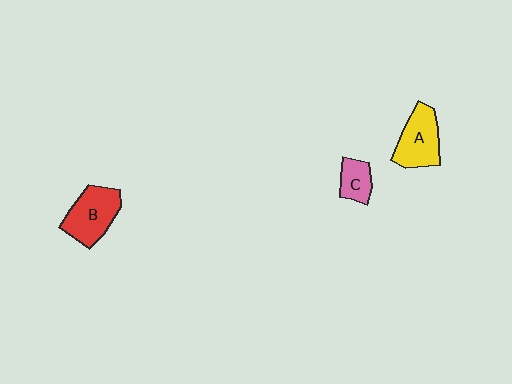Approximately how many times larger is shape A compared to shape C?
Approximately 1.8 times.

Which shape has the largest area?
Shape B (red).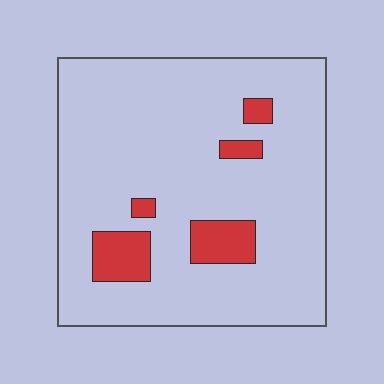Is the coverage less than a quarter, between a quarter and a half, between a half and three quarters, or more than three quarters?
Less than a quarter.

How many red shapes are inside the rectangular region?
5.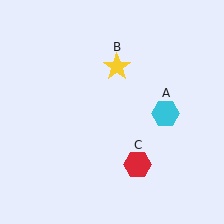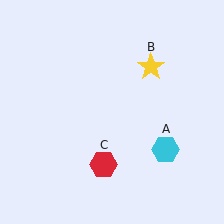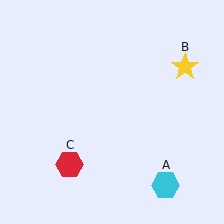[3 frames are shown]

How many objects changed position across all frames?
3 objects changed position: cyan hexagon (object A), yellow star (object B), red hexagon (object C).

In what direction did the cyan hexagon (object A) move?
The cyan hexagon (object A) moved down.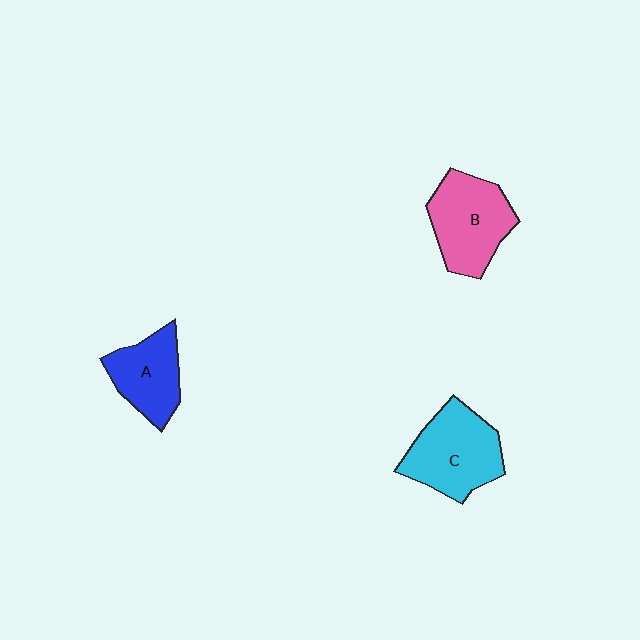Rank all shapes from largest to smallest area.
From largest to smallest: C (cyan), B (pink), A (blue).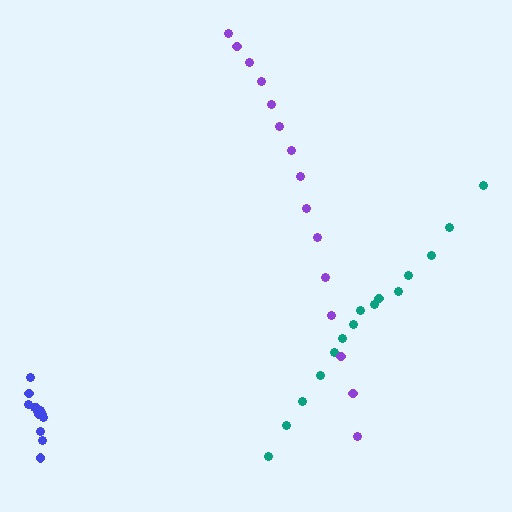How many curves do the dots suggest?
There are 3 distinct paths.